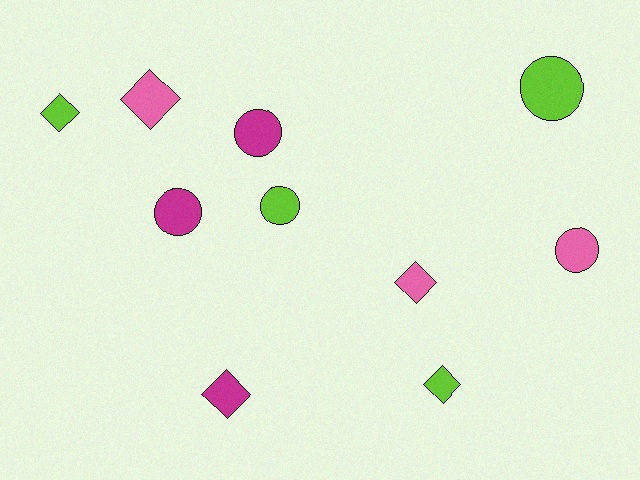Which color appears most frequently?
Lime, with 4 objects.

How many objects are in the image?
There are 10 objects.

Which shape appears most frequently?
Circle, with 5 objects.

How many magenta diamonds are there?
There is 1 magenta diamond.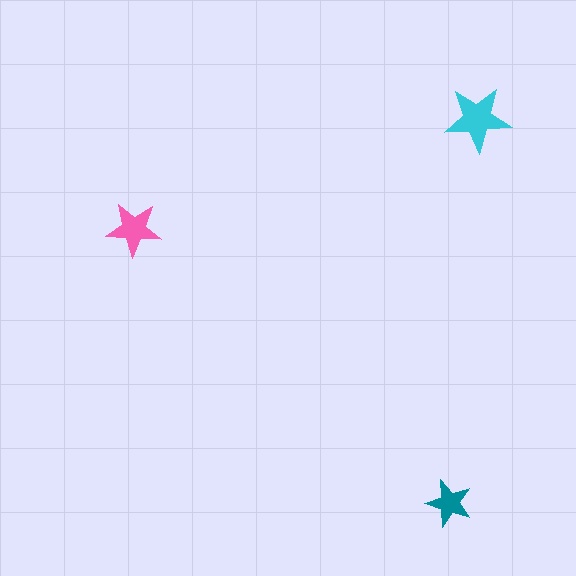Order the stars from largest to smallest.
the cyan one, the pink one, the teal one.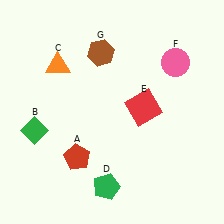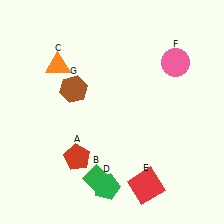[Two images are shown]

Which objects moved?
The objects that moved are: the green diamond (B), the red square (E), the brown hexagon (G).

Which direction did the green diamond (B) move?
The green diamond (B) moved right.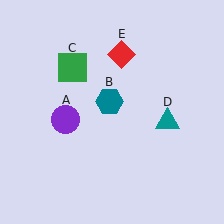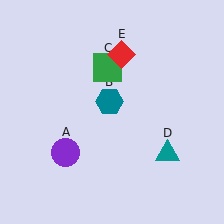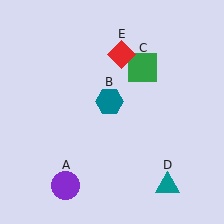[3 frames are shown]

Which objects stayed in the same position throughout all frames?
Teal hexagon (object B) and red diamond (object E) remained stationary.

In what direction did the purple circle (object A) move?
The purple circle (object A) moved down.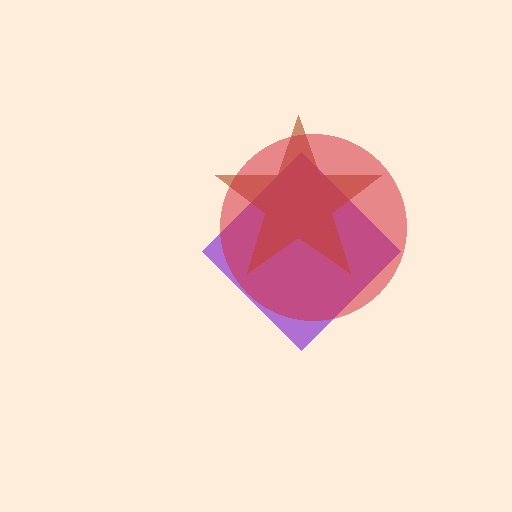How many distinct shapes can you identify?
There are 3 distinct shapes: a purple diamond, a brown star, a red circle.